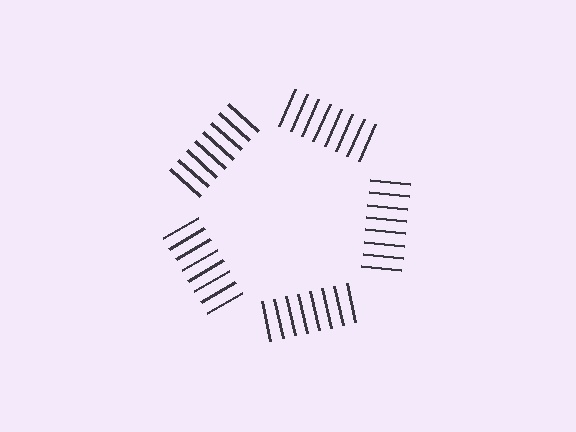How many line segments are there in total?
40 — 8 along each of the 5 edges.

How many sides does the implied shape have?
5 sides — the line-ends trace a pentagon.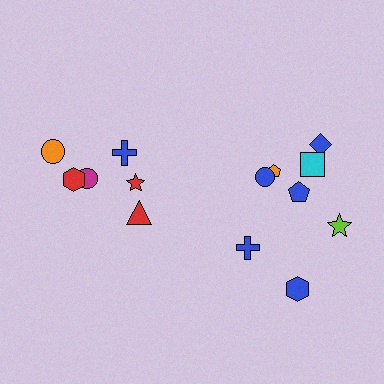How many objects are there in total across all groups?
There are 14 objects.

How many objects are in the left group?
There are 6 objects.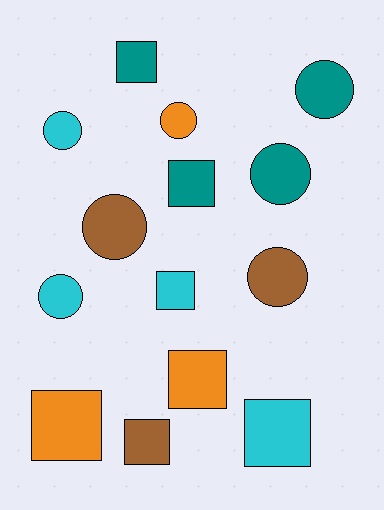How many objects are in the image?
There are 14 objects.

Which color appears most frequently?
Cyan, with 4 objects.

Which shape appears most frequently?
Square, with 7 objects.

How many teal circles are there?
There are 2 teal circles.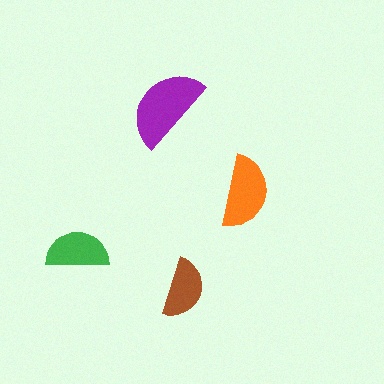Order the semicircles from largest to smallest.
the purple one, the orange one, the green one, the brown one.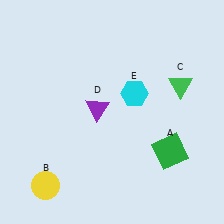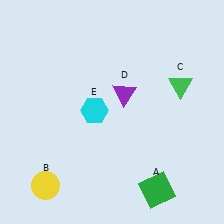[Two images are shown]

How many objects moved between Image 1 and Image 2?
3 objects moved between the two images.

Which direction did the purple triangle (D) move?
The purple triangle (D) moved right.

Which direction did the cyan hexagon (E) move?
The cyan hexagon (E) moved left.